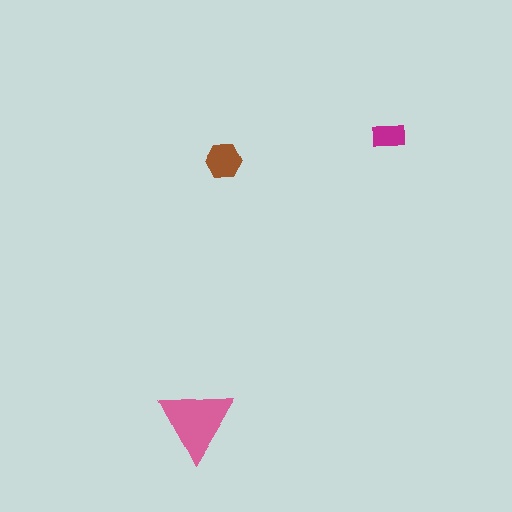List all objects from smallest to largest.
The magenta rectangle, the brown hexagon, the pink triangle.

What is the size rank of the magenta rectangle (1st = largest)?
3rd.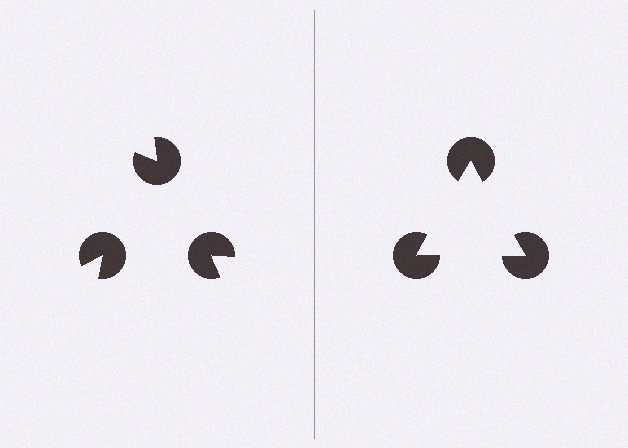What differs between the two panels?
The pac-man discs are positioned identically on both sides; only the wedge orientations differ. On the right they align to a triangle; on the left they are misaligned.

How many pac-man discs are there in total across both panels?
6 — 3 on each side.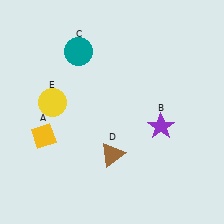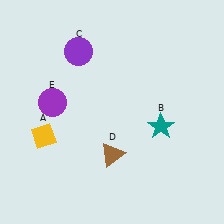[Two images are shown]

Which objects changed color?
B changed from purple to teal. C changed from teal to purple. E changed from yellow to purple.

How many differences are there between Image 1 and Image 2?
There are 3 differences between the two images.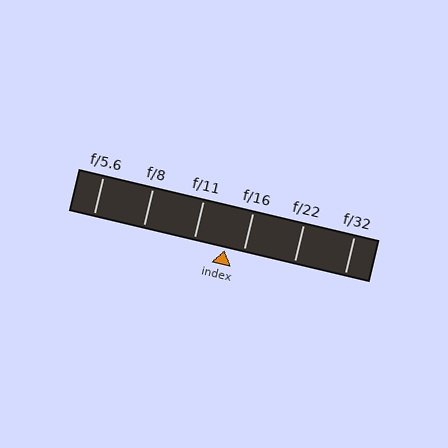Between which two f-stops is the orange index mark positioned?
The index mark is between f/11 and f/16.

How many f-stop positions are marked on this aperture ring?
There are 6 f-stop positions marked.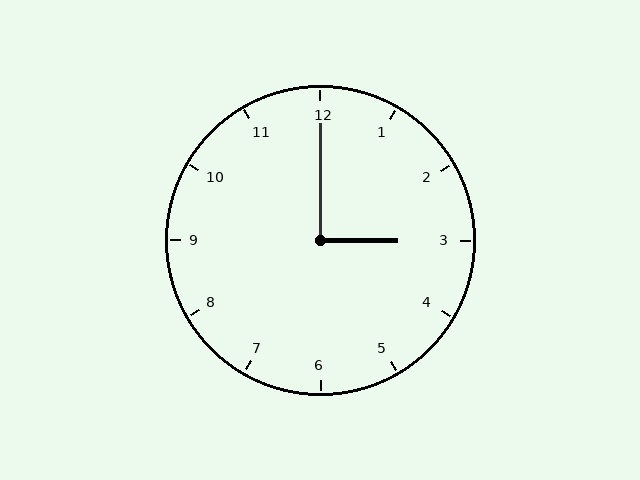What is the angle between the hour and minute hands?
Approximately 90 degrees.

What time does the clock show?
3:00.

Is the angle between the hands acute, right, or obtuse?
It is right.